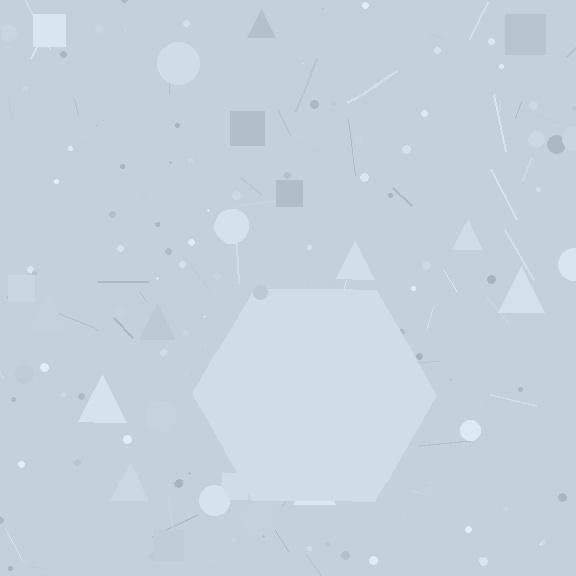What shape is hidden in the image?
A hexagon is hidden in the image.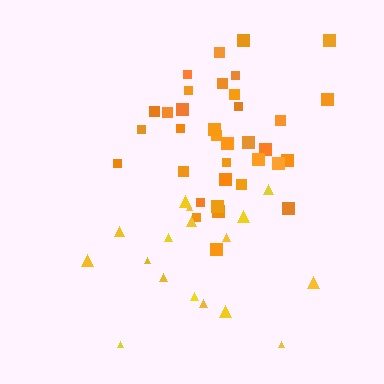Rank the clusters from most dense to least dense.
orange, yellow.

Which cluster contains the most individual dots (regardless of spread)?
Orange (35).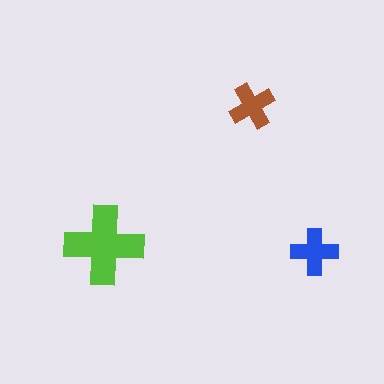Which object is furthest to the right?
The blue cross is rightmost.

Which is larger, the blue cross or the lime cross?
The lime one.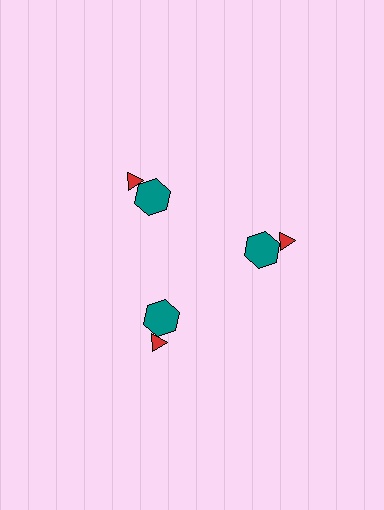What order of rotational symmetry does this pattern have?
This pattern has 3-fold rotational symmetry.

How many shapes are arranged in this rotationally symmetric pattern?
There are 6 shapes, arranged in 3 groups of 2.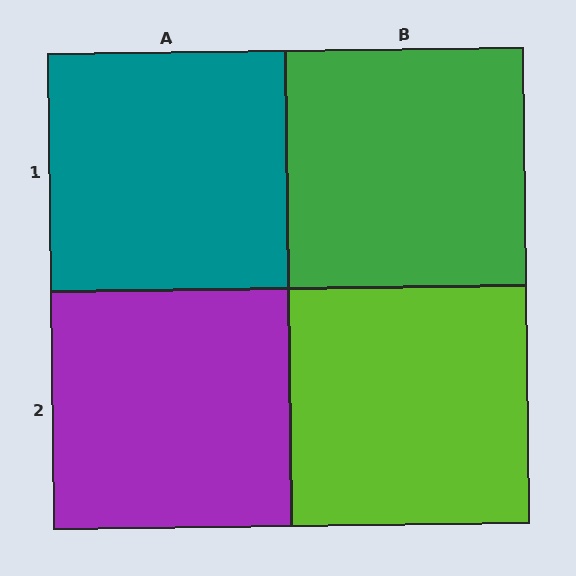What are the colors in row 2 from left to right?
Purple, lime.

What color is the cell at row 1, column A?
Teal.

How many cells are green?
1 cell is green.